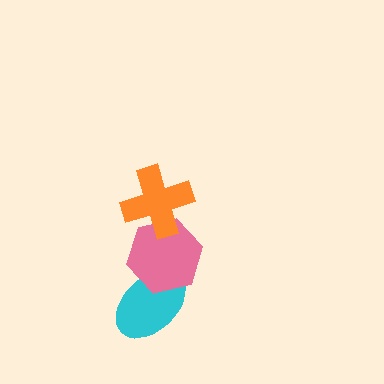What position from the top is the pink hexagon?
The pink hexagon is 2nd from the top.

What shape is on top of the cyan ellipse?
The pink hexagon is on top of the cyan ellipse.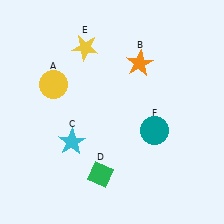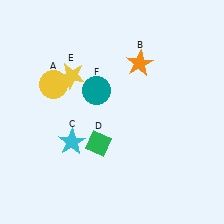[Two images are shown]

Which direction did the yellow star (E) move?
The yellow star (E) moved down.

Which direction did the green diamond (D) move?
The green diamond (D) moved up.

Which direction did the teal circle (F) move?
The teal circle (F) moved left.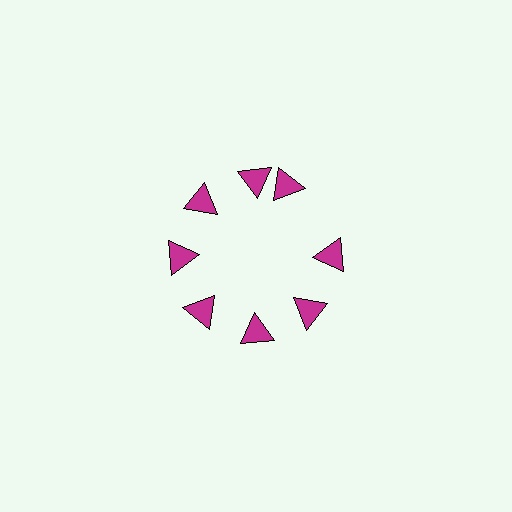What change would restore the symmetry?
The symmetry would be restored by rotating it back into even spacing with its neighbors so that all 8 triangles sit at equal angles and equal distance from the center.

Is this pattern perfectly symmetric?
No. The 8 magenta triangles are arranged in a ring, but one element near the 2 o'clock position is rotated out of alignment along the ring, breaking the 8-fold rotational symmetry.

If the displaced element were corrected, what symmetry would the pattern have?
It would have 8-fold rotational symmetry — the pattern would map onto itself every 45 degrees.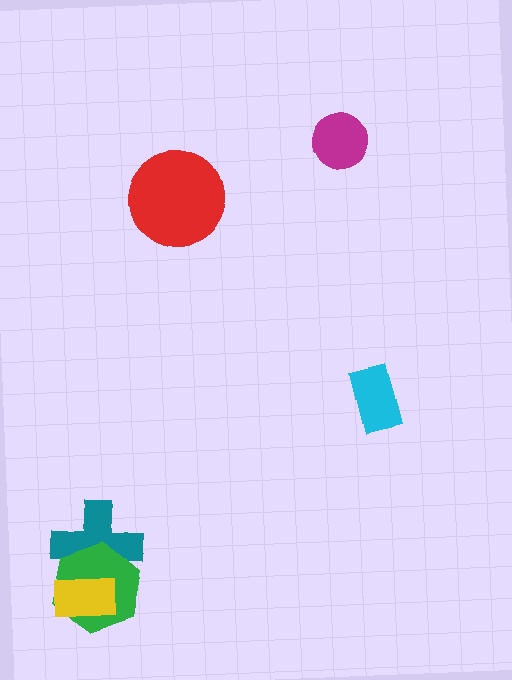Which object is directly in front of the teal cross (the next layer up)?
The green hexagon is directly in front of the teal cross.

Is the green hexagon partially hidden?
Yes, it is partially covered by another shape.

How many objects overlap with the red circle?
0 objects overlap with the red circle.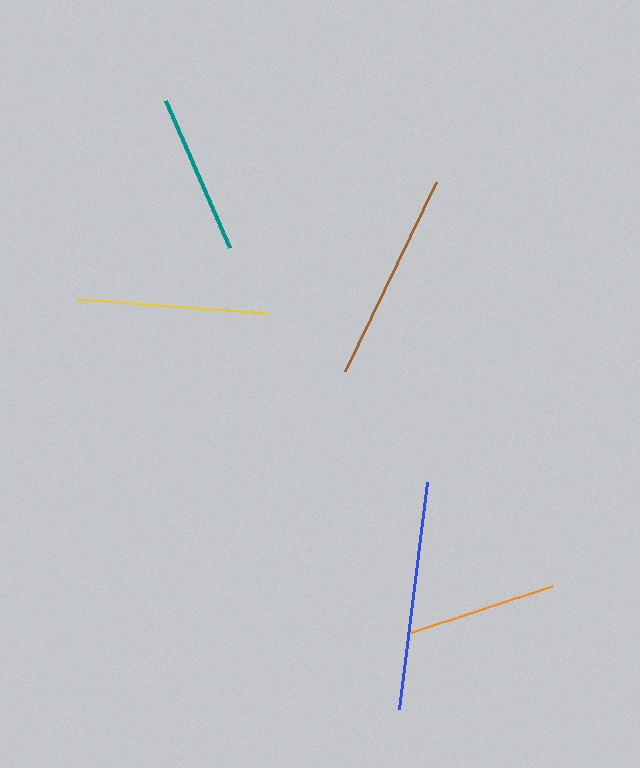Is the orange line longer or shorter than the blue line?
The blue line is longer than the orange line.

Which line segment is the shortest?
The orange line is the shortest at approximately 151 pixels.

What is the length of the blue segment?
The blue segment is approximately 229 pixels long.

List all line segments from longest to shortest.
From longest to shortest: blue, brown, yellow, teal, orange.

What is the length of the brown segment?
The brown segment is approximately 210 pixels long.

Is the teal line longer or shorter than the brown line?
The brown line is longer than the teal line.